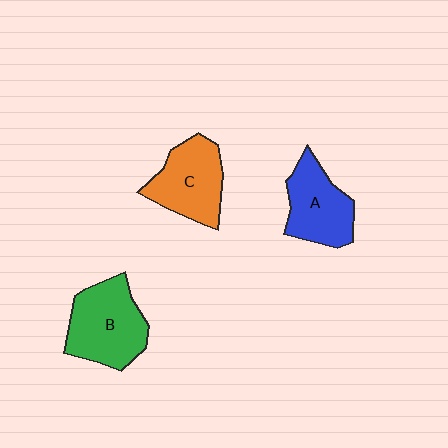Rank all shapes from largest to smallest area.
From largest to smallest: B (green), C (orange), A (blue).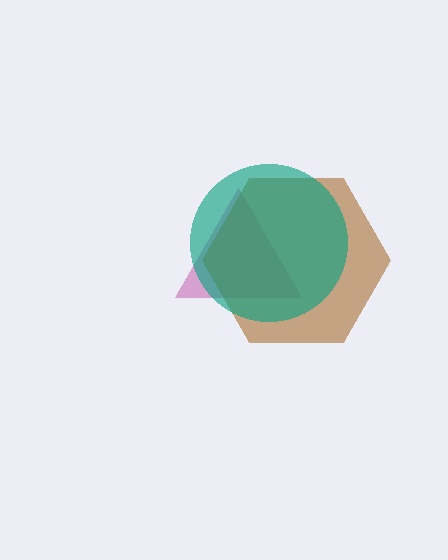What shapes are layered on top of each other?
The layered shapes are: a magenta triangle, a brown hexagon, a teal circle.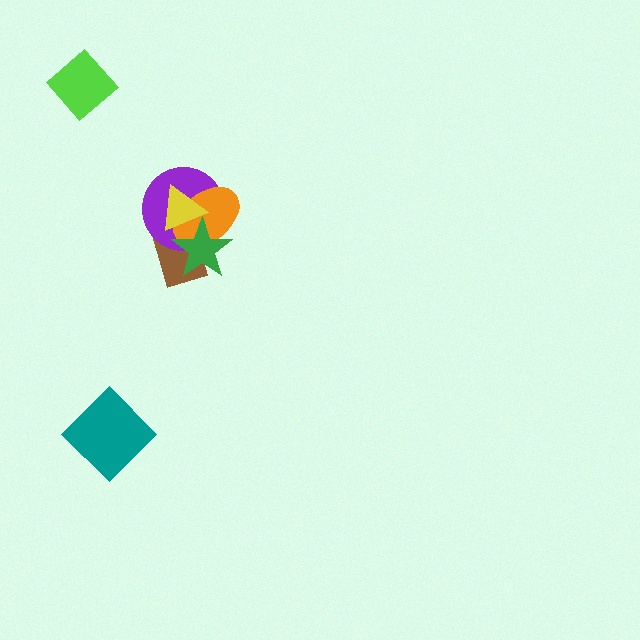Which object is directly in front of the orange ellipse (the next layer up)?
The green star is directly in front of the orange ellipse.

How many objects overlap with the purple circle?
4 objects overlap with the purple circle.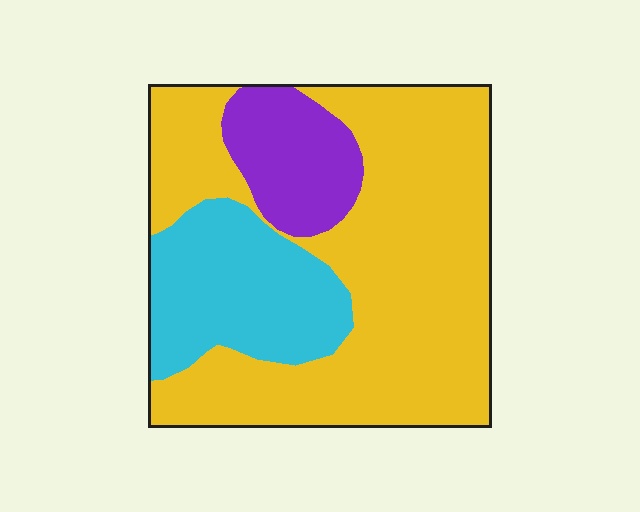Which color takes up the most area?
Yellow, at roughly 65%.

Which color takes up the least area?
Purple, at roughly 15%.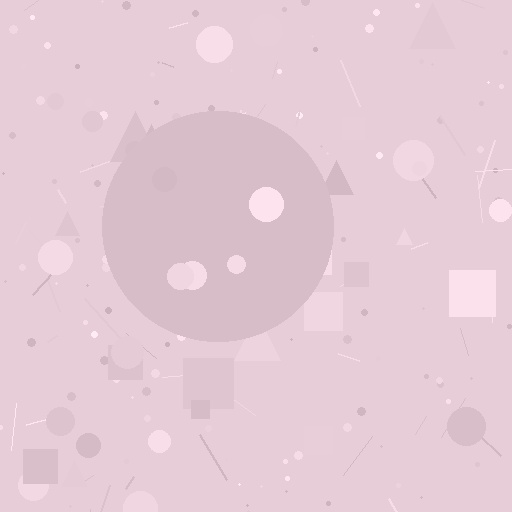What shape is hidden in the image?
A circle is hidden in the image.